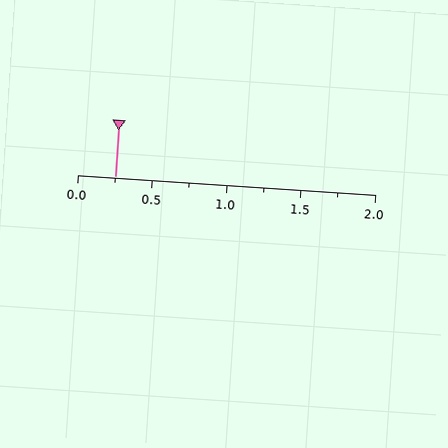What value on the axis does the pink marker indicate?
The marker indicates approximately 0.25.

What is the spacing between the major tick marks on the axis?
The major ticks are spaced 0.5 apart.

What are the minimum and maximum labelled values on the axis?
The axis runs from 0.0 to 2.0.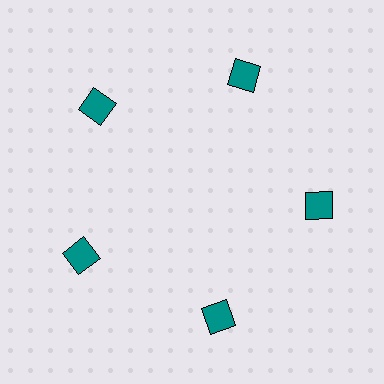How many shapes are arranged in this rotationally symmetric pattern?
There are 5 shapes, arranged in 5 groups of 1.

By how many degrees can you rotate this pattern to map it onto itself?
The pattern maps onto itself every 72 degrees of rotation.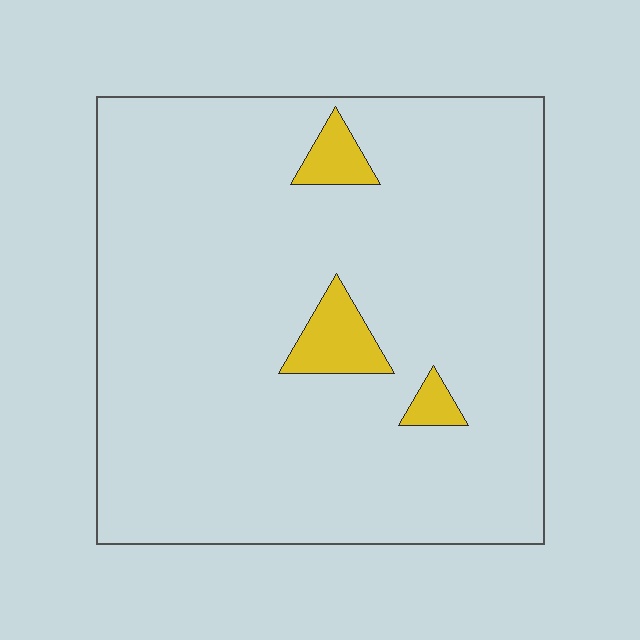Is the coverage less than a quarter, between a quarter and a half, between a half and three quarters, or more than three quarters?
Less than a quarter.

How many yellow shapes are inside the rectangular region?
3.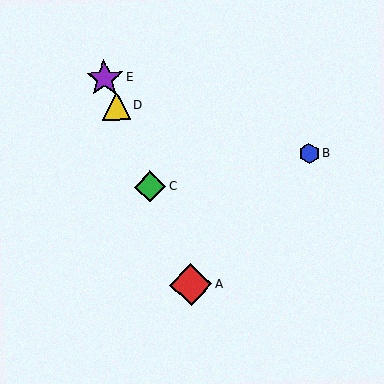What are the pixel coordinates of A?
Object A is at (191, 285).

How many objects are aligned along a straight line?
4 objects (A, C, D, E) are aligned along a straight line.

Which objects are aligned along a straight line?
Objects A, C, D, E are aligned along a straight line.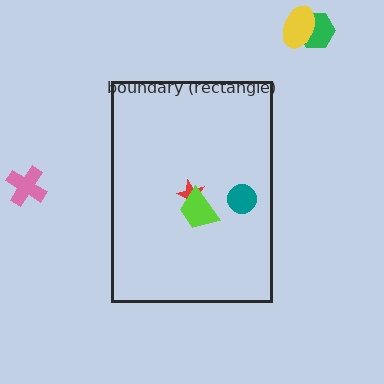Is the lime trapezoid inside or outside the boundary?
Inside.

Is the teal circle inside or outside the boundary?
Inside.